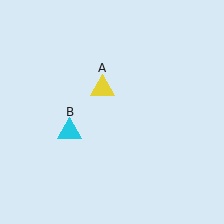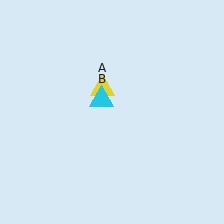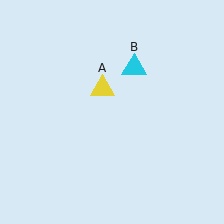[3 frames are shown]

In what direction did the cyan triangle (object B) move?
The cyan triangle (object B) moved up and to the right.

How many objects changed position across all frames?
1 object changed position: cyan triangle (object B).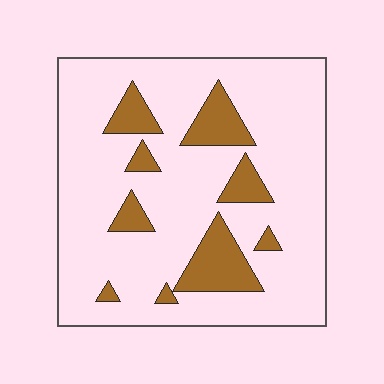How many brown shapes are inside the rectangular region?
9.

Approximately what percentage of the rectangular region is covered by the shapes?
Approximately 15%.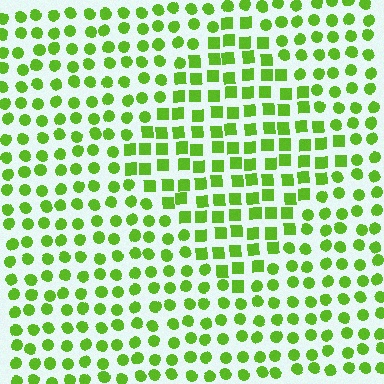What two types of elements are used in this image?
The image uses squares inside the diamond region and circles outside it.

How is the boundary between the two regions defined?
The boundary is defined by a change in element shape: squares inside vs. circles outside. All elements share the same color and spacing.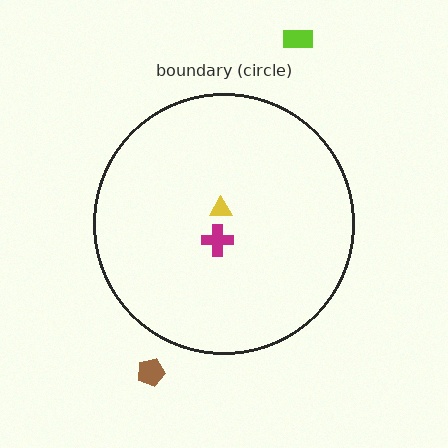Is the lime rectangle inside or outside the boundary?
Outside.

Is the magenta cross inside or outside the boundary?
Inside.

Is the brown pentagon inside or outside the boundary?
Outside.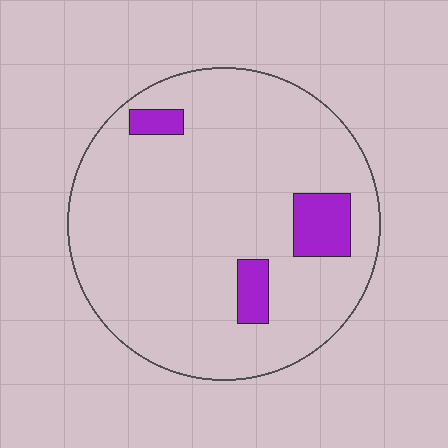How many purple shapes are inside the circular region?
3.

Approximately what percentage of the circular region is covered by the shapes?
Approximately 10%.